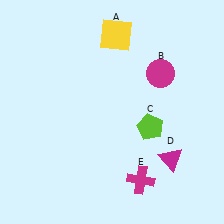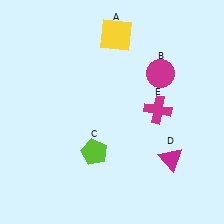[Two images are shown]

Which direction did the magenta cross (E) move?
The magenta cross (E) moved up.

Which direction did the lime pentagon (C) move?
The lime pentagon (C) moved left.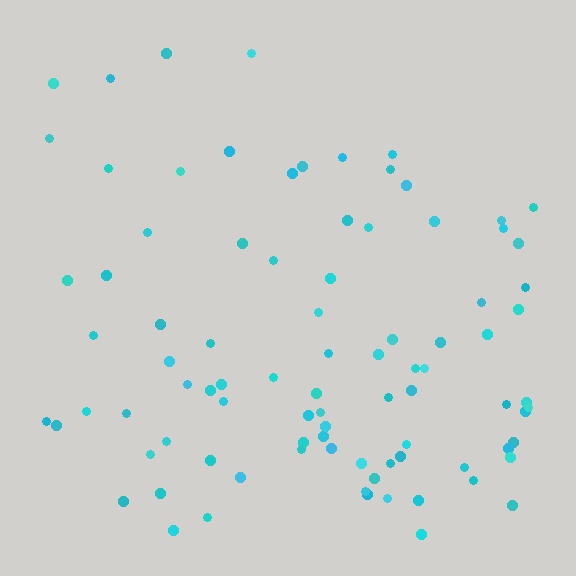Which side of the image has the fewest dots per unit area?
The top.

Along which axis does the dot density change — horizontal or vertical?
Vertical.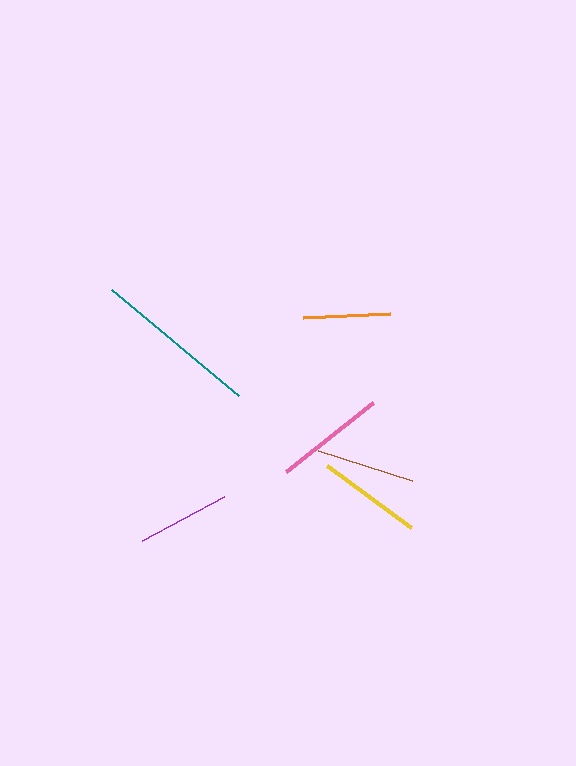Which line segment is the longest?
The teal line is the longest at approximately 165 pixels.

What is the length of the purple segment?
The purple segment is approximately 93 pixels long.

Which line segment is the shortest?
The orange line is the shortest at approximately 87 pixels.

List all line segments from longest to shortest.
From longest to shortest: teal, pink, yellow, brown, purple, orange.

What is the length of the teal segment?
The teal segment is approximately 165 pixels long.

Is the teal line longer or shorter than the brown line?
The teal line is longer than the brown line.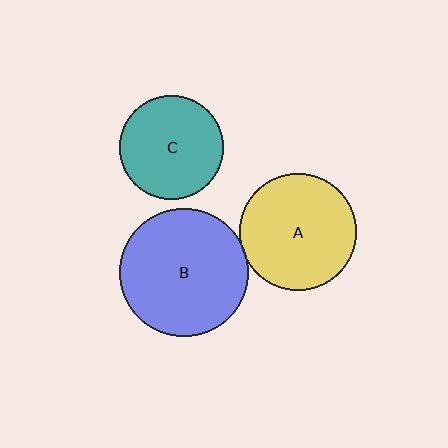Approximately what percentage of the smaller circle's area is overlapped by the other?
Approximately 5%.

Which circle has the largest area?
Circle B (blue).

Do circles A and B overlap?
Yes.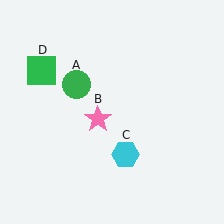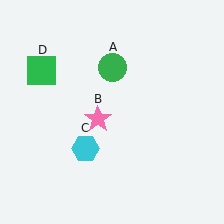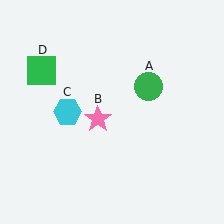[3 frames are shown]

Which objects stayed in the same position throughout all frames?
Pink star (object B) and green square (object D) remained stationary.